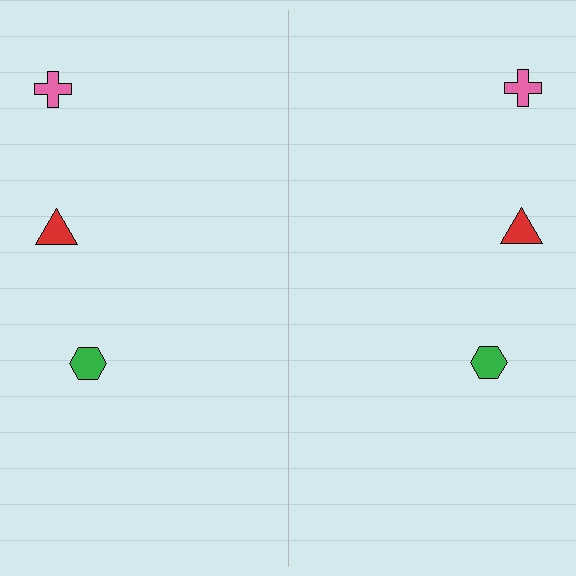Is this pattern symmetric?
Yes, this pattern has bilateral (reflection) symmetry.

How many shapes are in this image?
There are 6 shapes in this image.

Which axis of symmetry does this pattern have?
The pattern has a vertical axis of symmetry running through the center of the image.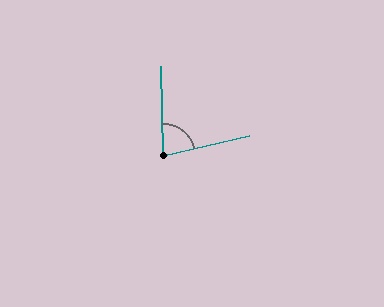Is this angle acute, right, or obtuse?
It is acute.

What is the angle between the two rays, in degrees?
Approximately 78 degrees.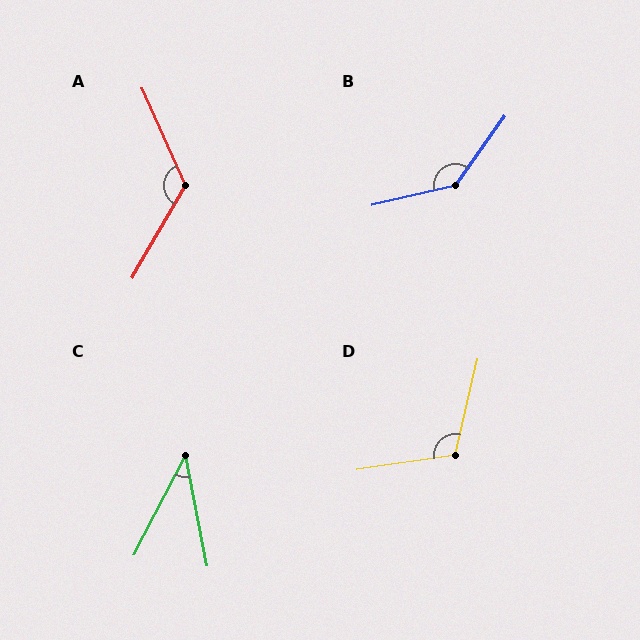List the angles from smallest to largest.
C (38°), D (112°), A (126°), B (138°).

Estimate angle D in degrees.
Approximately 112 degrees.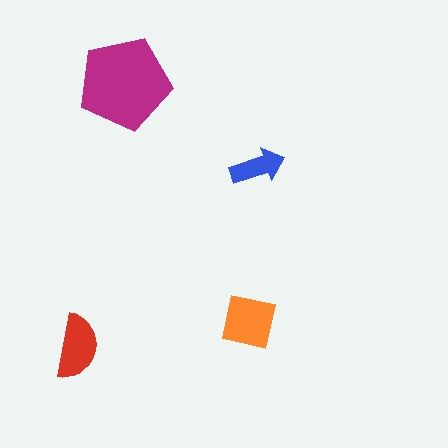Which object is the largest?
The magenta pentagon.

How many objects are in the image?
There are 4 objects in the image.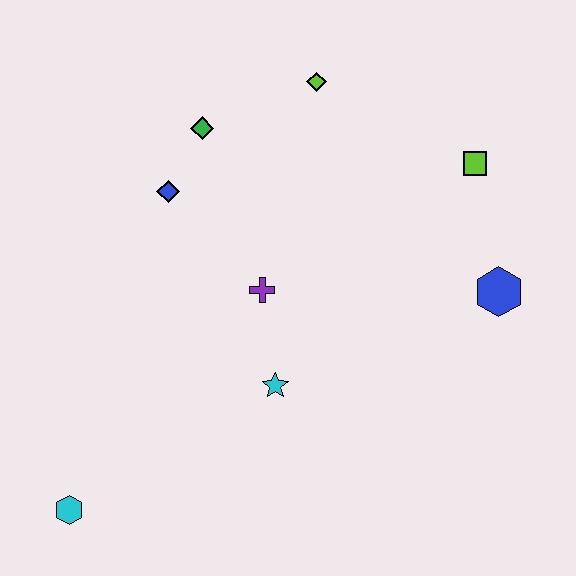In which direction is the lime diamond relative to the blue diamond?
The lime diamond is to the right of the blue diamond.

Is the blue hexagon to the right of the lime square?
Yes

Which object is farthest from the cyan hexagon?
The lime square is farthest from the cyan hexagon.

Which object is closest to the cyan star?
The purple cross is closest to the cyan star.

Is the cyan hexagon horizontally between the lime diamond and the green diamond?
No